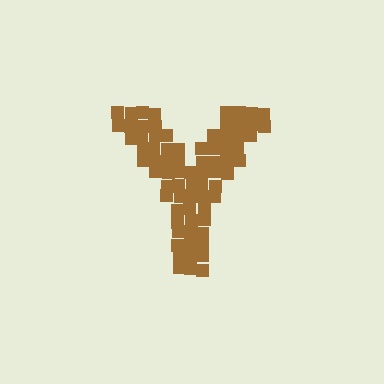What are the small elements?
The small elements are squares.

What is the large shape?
The large shape is the letter Y.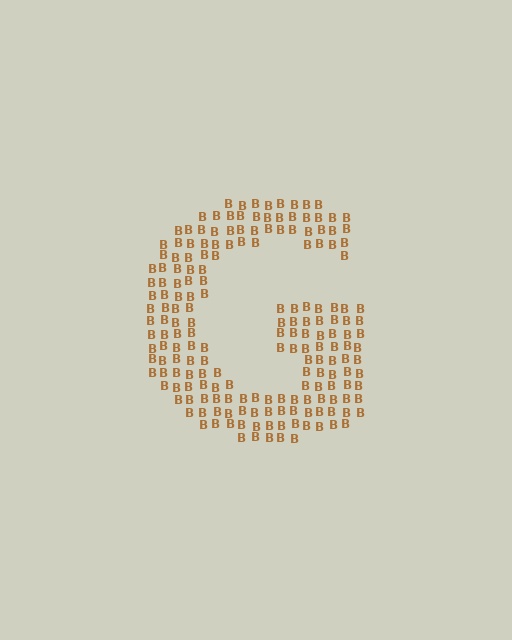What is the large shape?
The large shape is the letter G.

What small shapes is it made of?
It is made of small letter B's.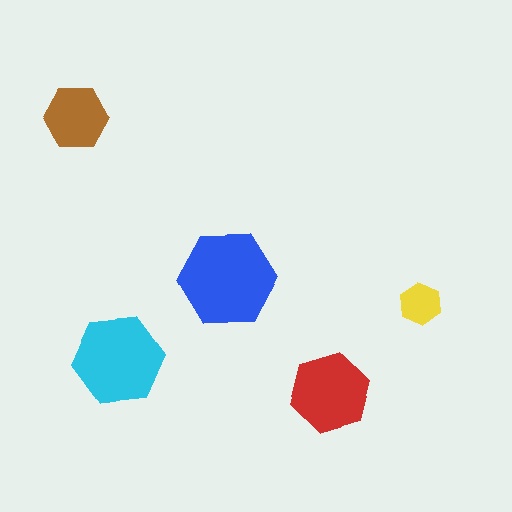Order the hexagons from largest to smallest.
the blue one, the cyan one, the red one, the brown one, the yellow one.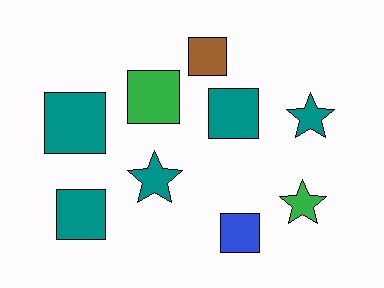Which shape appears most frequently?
Square, with 6 objects.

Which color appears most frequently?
Teal, with 5 objects.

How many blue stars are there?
There are no blue stars.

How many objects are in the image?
There are 9 objects.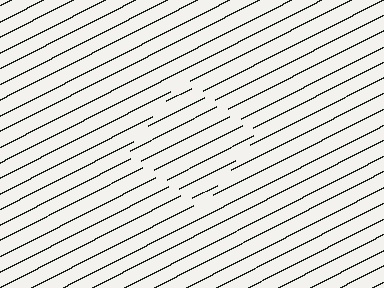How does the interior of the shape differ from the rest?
The interior of the shape contains the same grating, shifted by half a period — the contour is defined by the phase discontinuity where line-ends from the inner and outer gratings abut.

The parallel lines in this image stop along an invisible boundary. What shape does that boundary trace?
An illusory square. The interior of the shape contains the same grating, shifted by half a period — the contour is defined by the phase discontinuity where line-ends from the inner and outer gratings abut.